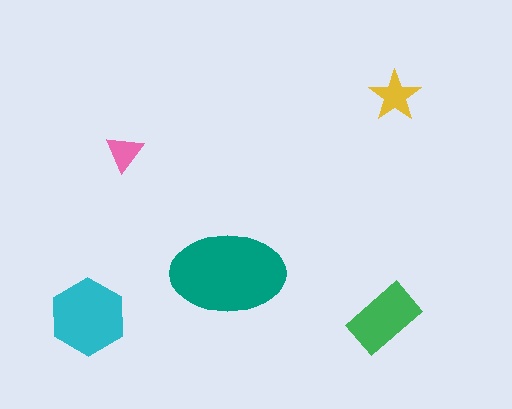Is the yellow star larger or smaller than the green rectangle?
Smaller.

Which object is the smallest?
The pink triangle.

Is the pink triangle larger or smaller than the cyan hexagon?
Smaller.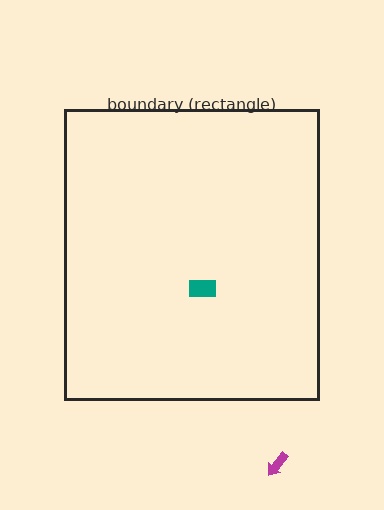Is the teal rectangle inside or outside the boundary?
Inside.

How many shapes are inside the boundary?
1 inside, 1 outside.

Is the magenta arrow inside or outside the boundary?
Outside.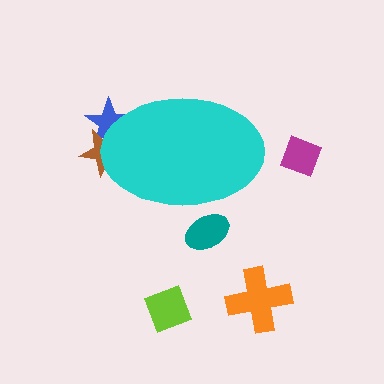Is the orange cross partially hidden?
No, the orange cross is fully visible.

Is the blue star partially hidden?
Yes, the blue star is partially hidden behind the cyan ellipse.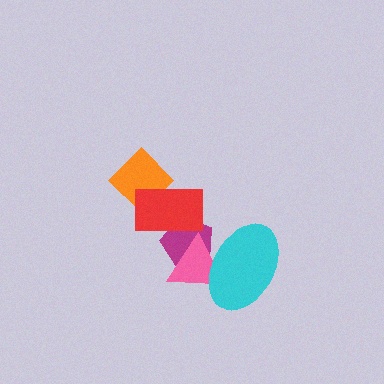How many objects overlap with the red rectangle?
2 objects overlap with the red rectangle.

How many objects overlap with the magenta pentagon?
3 objects overlap with the magenta pentagon.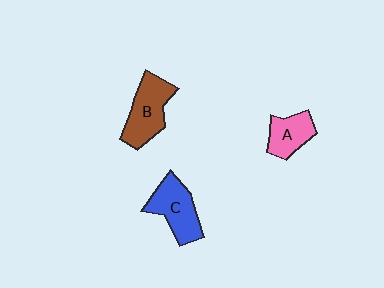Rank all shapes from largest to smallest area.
From largest to smallest: B (brown), C (blue), A (pink).